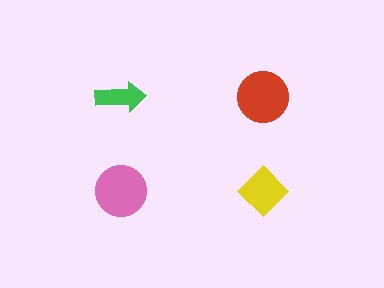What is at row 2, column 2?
A yellow diamond.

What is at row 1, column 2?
A red circle.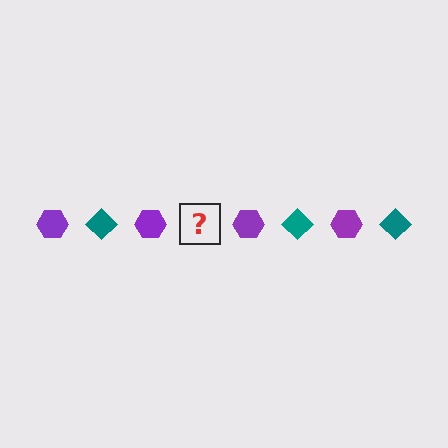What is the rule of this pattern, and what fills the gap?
The rule is that the pattern alternates between purple hexagon and teal diamond. The gap should be filled with a teal diamond.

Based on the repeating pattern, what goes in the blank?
The blank should be a teal diamond.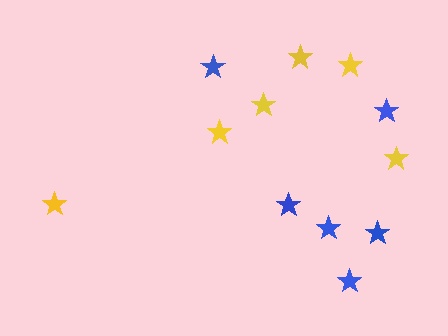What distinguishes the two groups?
There are 2 groups: one group of blue stars (6) and one group of yellow stars (6).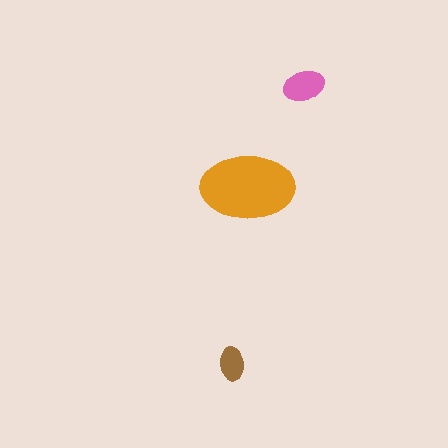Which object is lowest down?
The brown ellipse is bottommost.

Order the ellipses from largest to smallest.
the orange one, the pink one, the brown one.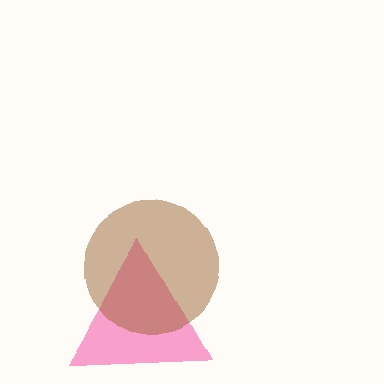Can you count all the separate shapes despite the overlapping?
Yes, there are 2 separate shapes.